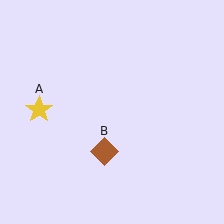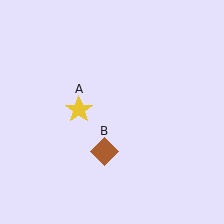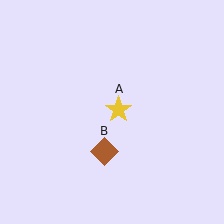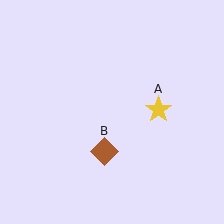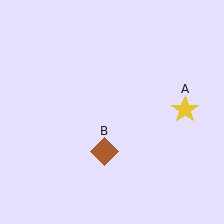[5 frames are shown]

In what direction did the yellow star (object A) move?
The yellow star (object A) moved right.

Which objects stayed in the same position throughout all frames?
Brown diamond (object B) remained stationary.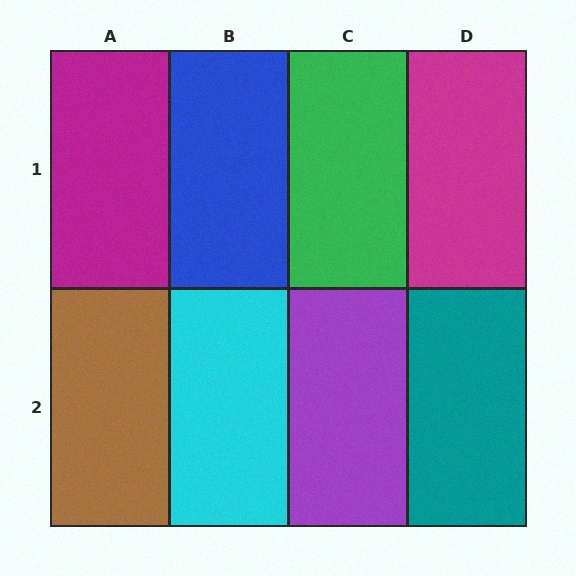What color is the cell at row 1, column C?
Green.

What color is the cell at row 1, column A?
Magenta.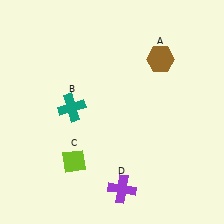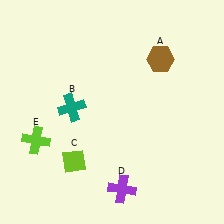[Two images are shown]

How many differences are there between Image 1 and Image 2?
There is 1 difference between the two images.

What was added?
A lime cross (E) was added in Image 2.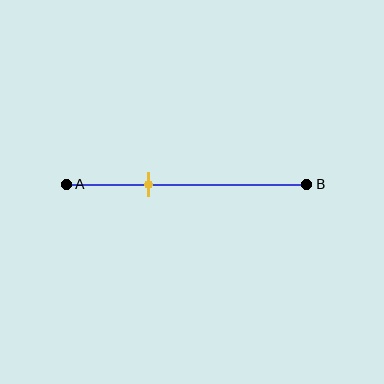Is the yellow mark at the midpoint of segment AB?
No, the mark is at about 35% from A, not at the 50% midpoint.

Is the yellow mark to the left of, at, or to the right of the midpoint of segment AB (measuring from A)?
The yellow mark is to the left of the midpoint of segment AB.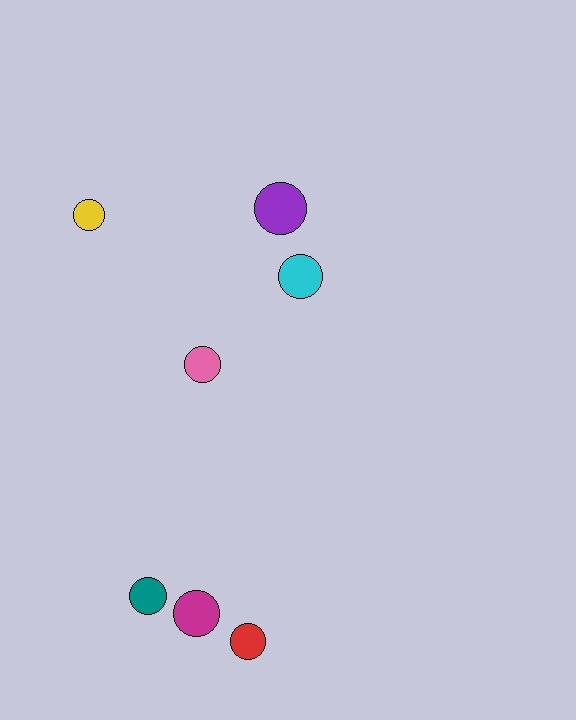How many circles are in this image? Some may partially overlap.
There are 7 circles.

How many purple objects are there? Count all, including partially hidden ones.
There is 1 purple object.